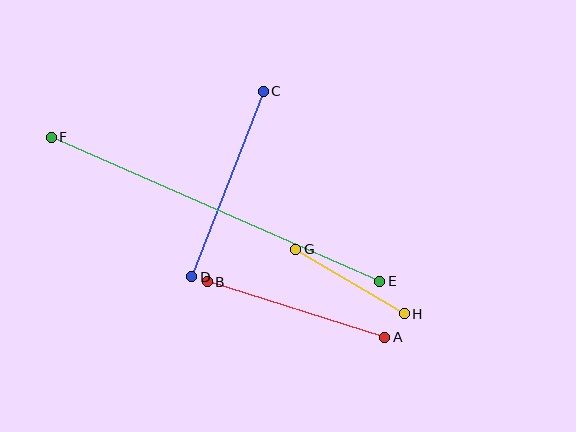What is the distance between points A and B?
The distance is approximately 186 pixels.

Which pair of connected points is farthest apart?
Points E and F are farthest apart.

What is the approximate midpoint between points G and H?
The midpoint is at approximately (350, 281) pixels.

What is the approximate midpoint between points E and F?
The midpoint is at approximately (216, 209) pixels.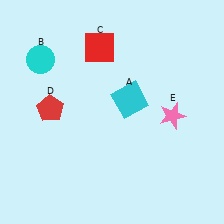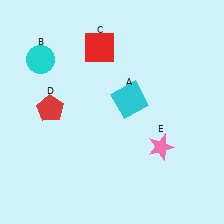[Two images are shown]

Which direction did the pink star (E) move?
The pink star (E) moved down.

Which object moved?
The pink star (E) moved down.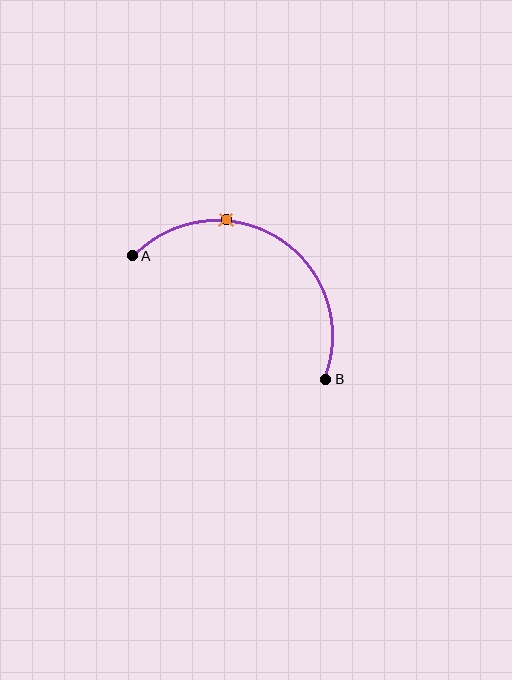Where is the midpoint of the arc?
The arc midpoint is the point on the curve farthest from the straight line joining A and B. It sits above that line.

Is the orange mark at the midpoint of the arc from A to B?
No. The orange mark lies on the arc but is closer to endpoint A. The arc midpoint would be at the point on the curve equidistant along the arc from both A and B.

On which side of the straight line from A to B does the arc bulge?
The arc bulges above the straight line connecting A and B.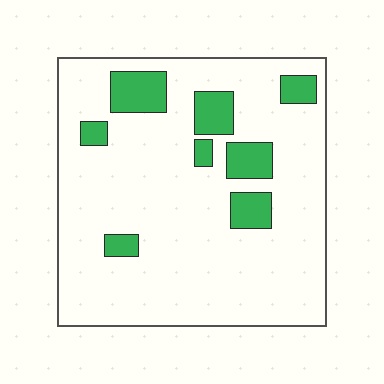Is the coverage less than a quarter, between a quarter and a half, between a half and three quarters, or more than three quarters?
Less than a quarter.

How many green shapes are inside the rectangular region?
8.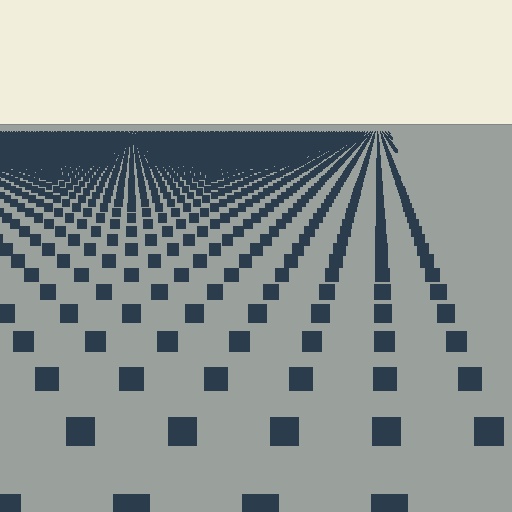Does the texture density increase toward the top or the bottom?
Density increases toward the top.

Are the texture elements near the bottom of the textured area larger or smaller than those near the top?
Larger. Near the bottom, elements are closer to the viewer and appear at a bigger on-screen size.